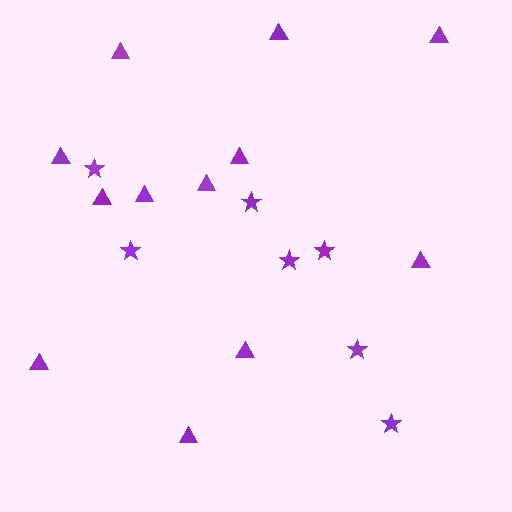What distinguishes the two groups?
There are 2 groups: one group of triangles (12) and one group of stars (7).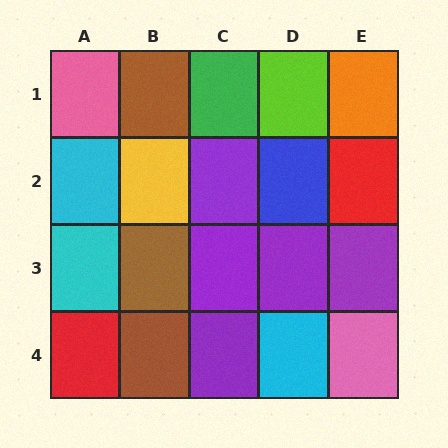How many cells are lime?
1 cell is lime.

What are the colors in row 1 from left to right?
Pink, brown, green, lime, orange.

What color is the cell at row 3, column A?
Cyan.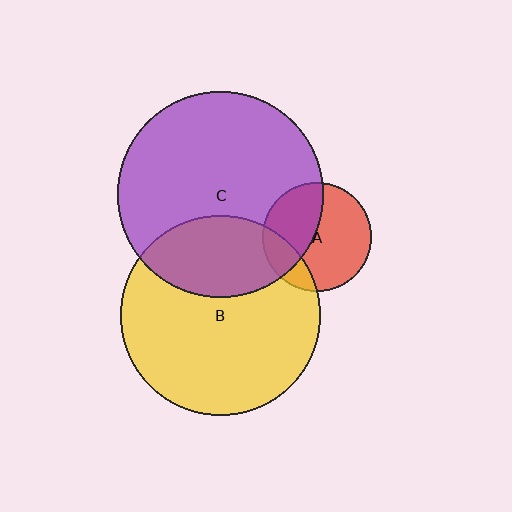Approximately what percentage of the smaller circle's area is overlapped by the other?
Approximately 40%.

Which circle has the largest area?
Circle C (purple).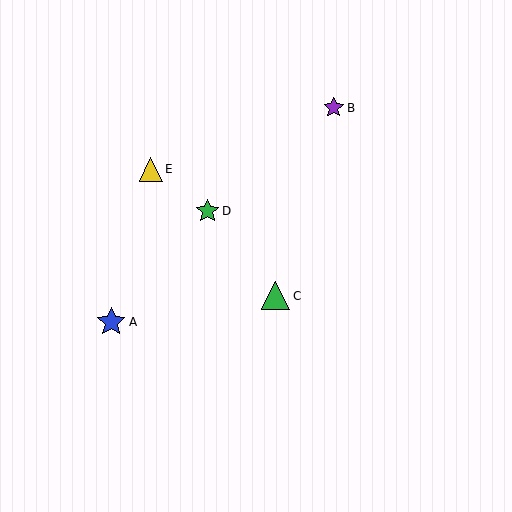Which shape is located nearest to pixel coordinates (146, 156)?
The yellow triangle (labeled E) at (151, 169) is nearest to that location.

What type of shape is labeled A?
Shape A is a blue star.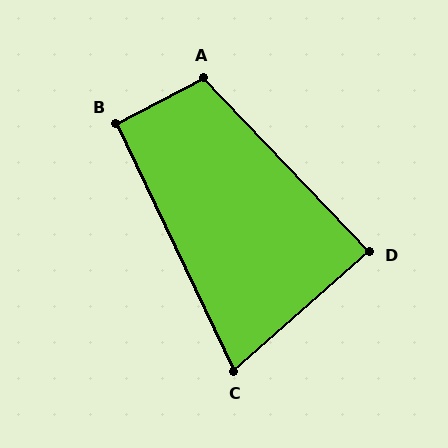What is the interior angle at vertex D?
Approximately 88 degrees (approximately right).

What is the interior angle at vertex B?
Approximately 92 degrees (approximately right).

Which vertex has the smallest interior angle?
C, at approximately 74 degrees.